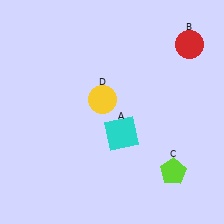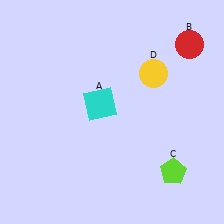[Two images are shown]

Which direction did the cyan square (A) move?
The cyan square (A) moved up.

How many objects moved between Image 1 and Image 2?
2 objects moved between the two images.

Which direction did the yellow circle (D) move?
The yellow circle (D) moved right.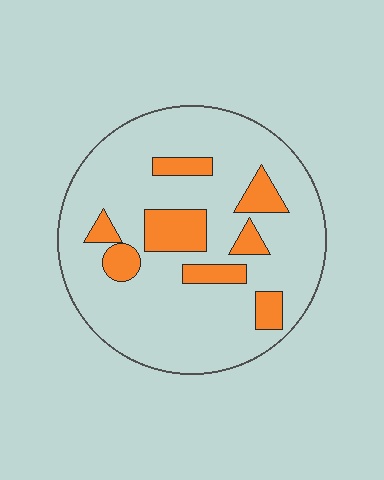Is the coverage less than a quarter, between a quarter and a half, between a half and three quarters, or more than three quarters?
Less than a quarter.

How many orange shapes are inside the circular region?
8.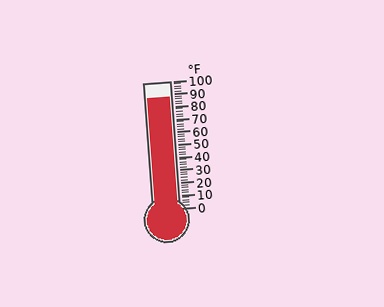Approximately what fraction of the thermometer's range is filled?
The thermometer is filled to approximately 90% of its range.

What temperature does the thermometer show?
The thermometer shows approximately 88°F.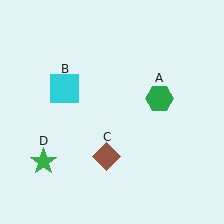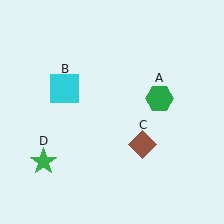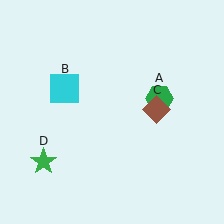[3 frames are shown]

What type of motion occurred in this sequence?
The brown diamond (object C) rotated counterclockwise around the center of the scene.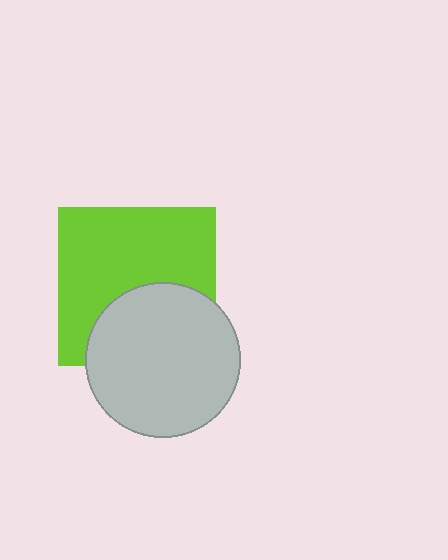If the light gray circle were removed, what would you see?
You would see the complete lime square.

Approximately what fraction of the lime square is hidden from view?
Roughly 37% of the lime square is hidden behind the light gray circle.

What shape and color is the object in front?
The object in front is a light gray circle.